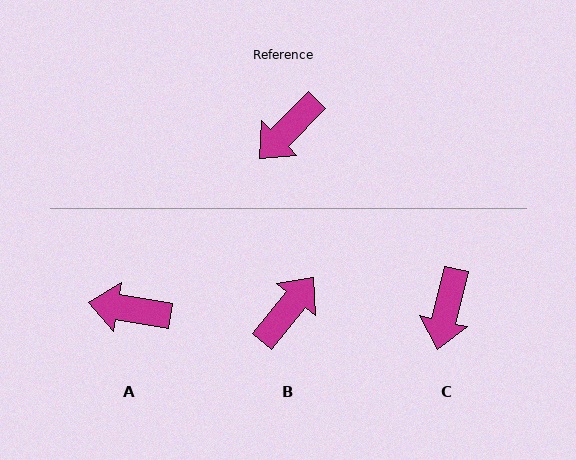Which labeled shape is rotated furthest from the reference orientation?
B, about 174 degrees away.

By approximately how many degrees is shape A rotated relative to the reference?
Approximately 55 degrees clockwise.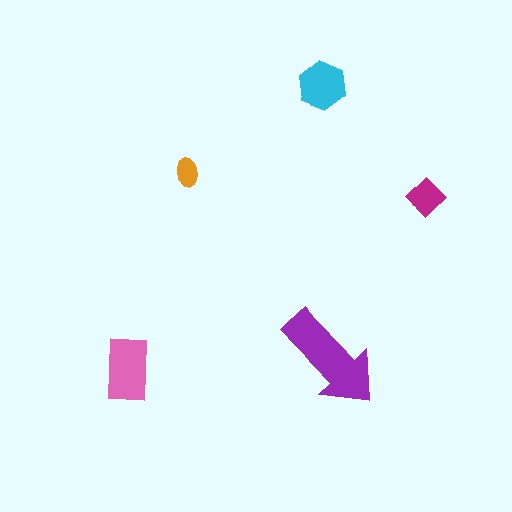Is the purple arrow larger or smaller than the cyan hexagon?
Larger.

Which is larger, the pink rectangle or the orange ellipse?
The pink rectangle.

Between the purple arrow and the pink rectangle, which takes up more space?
The purple arrow.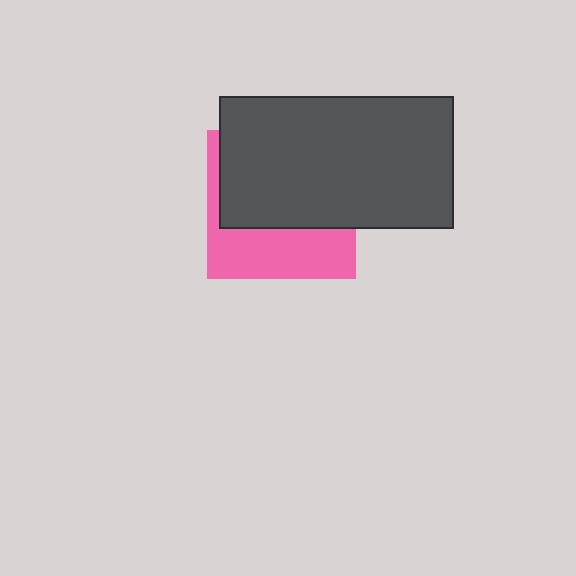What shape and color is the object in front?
The object in front is a dark gray rectangle.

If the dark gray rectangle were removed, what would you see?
You would see the complete pink square.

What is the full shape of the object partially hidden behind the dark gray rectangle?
The partially hidden object is a pink square.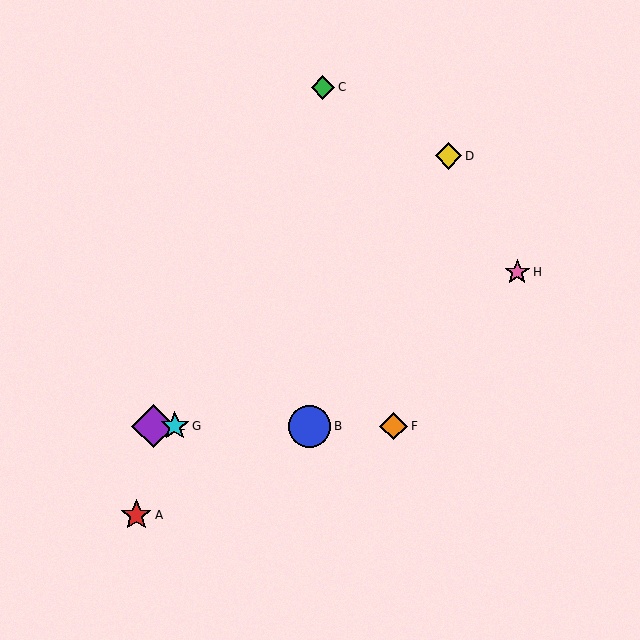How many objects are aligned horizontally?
4 objects (B, E, F, G) are aligned horizontally.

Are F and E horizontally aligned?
Yes, both are at y≈426.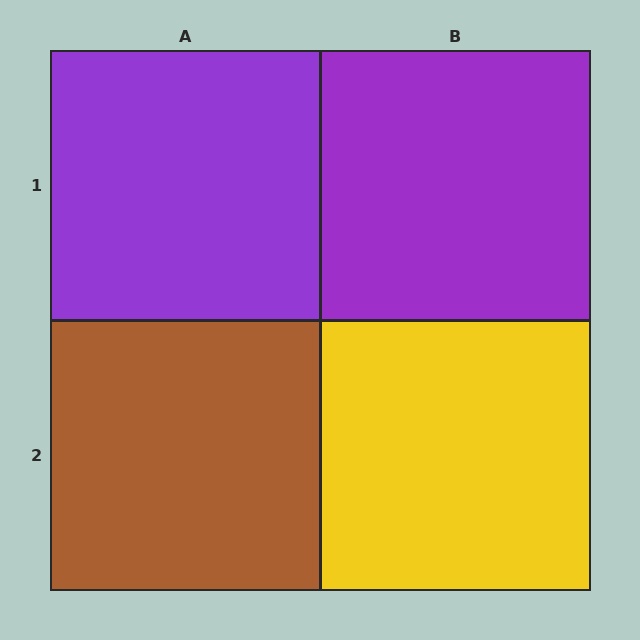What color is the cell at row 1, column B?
Purple.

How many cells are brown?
1 cell is brown.